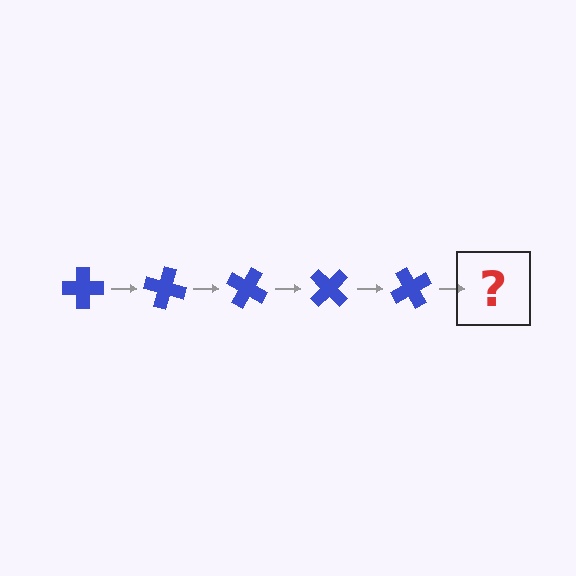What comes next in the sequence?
The next element should be a blue cross rotated 75 degrees.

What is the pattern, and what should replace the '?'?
The pattern is that the cross rotates 15 degrees each step. The '?' should be a blue cross rotated 75 degrees.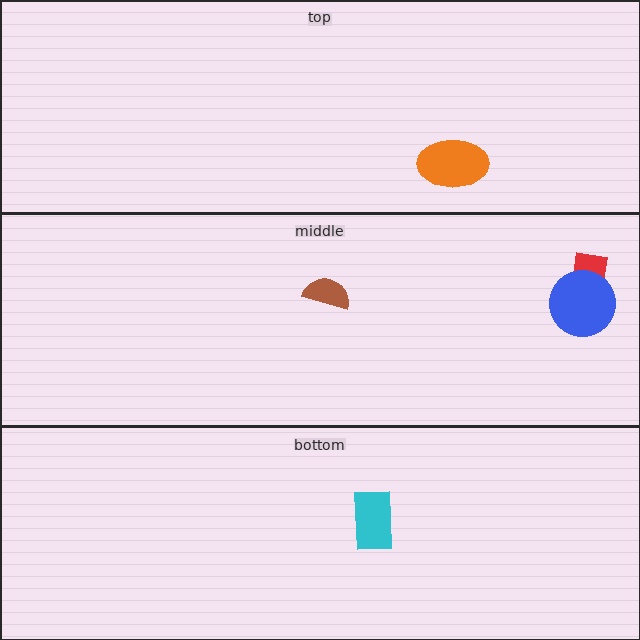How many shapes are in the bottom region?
1.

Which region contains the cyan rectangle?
The bottom region.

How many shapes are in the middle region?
3.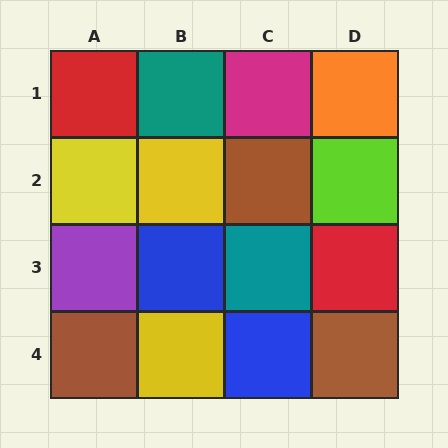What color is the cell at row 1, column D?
Orange.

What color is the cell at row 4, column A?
Brown.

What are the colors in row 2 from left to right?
Yellow, yellow, brown, lime.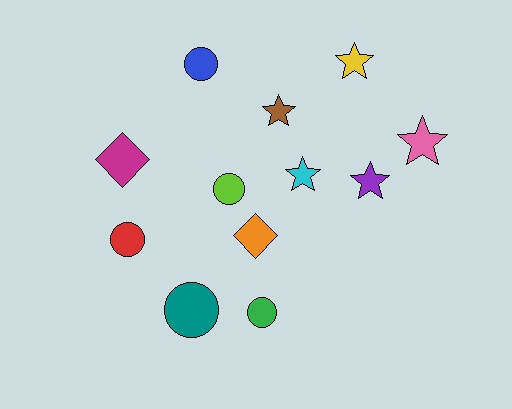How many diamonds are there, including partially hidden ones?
There are 2 diamonds.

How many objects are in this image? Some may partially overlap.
There are 12 objects.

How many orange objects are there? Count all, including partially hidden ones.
There is 1 orange object.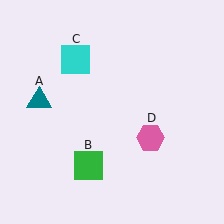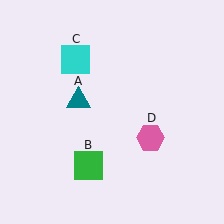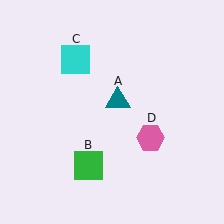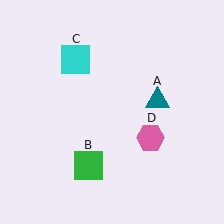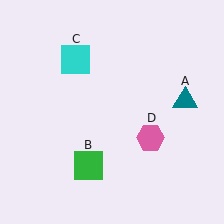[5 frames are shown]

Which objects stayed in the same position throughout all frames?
Green square (object B) and cyan square (object C) and pink hexagon (object D) remained stationary.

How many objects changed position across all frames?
1 object changed position: teal triangle (object A).